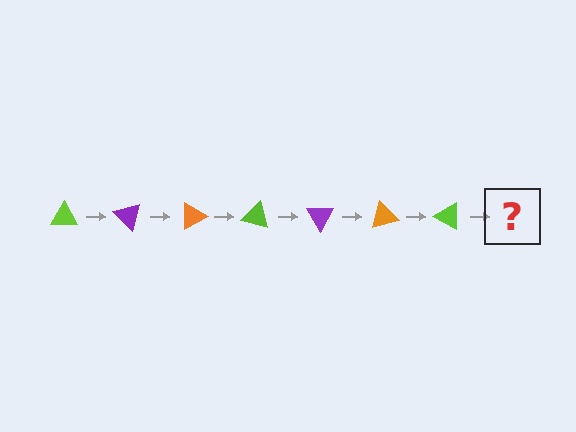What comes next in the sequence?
The next element should be a purple triangle, rotated 315 degrees from the start.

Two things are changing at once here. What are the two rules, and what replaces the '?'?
The two rules are that it rotates 45 degrees each step and the color cycles through lime, purple, and orange. The '?' should be a purple triangle, rotated 315 degrees from the start.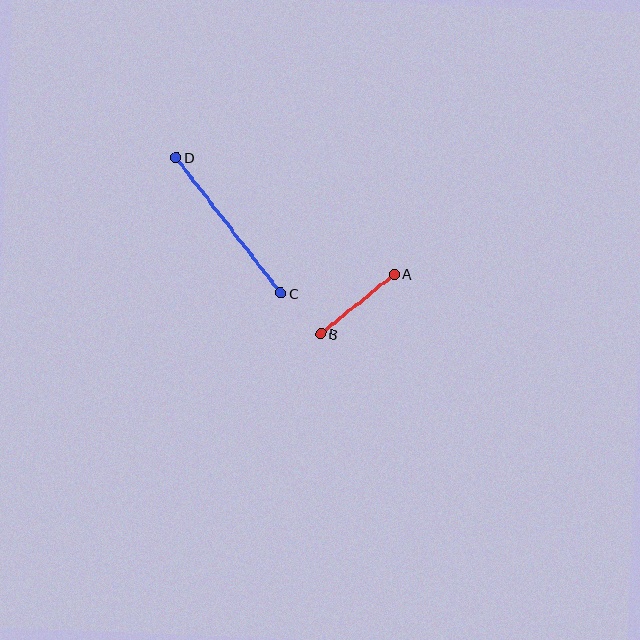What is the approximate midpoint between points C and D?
The midpoint is at approximately (229, 225) pixels.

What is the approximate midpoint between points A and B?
The midpoint is at approximately (357, 304) pixels.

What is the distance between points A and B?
The distance is approximately 94 pixels.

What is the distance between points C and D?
The distance is approximately 172 pixels.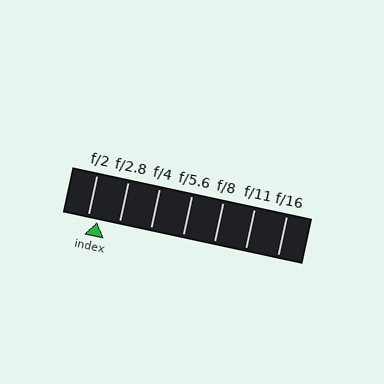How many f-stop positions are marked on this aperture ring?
There are 7 f-stop positions marked.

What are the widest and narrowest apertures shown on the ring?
The widest aperture shown is f/2 and the narrowest is f/16.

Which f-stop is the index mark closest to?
The index mark is closest to f/2.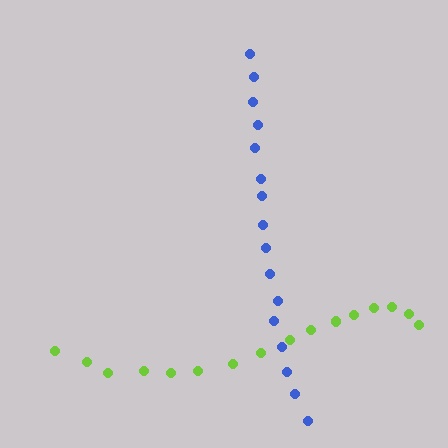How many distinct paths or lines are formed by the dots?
There are 2 distinct paths.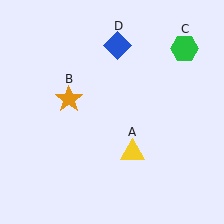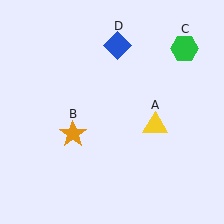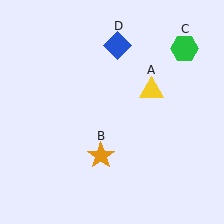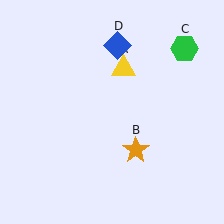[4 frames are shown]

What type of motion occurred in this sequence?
The yellow triangle (object A), orange star (object B) rotated counterclockwise around the center of the scene.